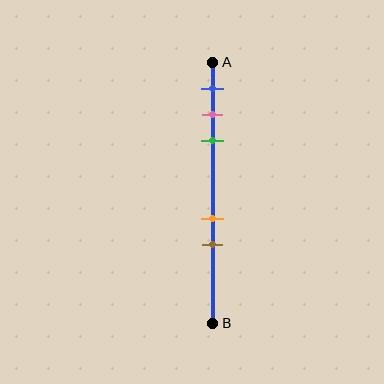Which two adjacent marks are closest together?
The pink and green marks are the closest adjacent pair.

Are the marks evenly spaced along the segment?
No, the marks are not evenly spaced.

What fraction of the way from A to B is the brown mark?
The brown mark is approximately 70% (0.7) of the way from A to B.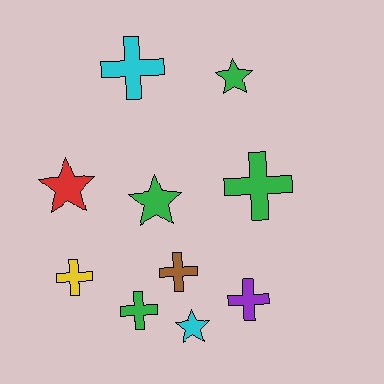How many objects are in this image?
There are 10 objects.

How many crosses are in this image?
There are 6 crosses.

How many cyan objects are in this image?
There are 2 cyan objects.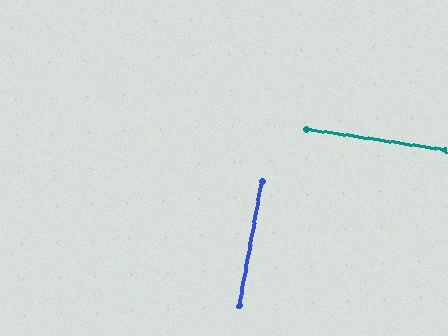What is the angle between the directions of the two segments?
Approximately 89 degrees.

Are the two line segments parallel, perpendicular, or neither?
Perpendicular — they meet at approximately 89°.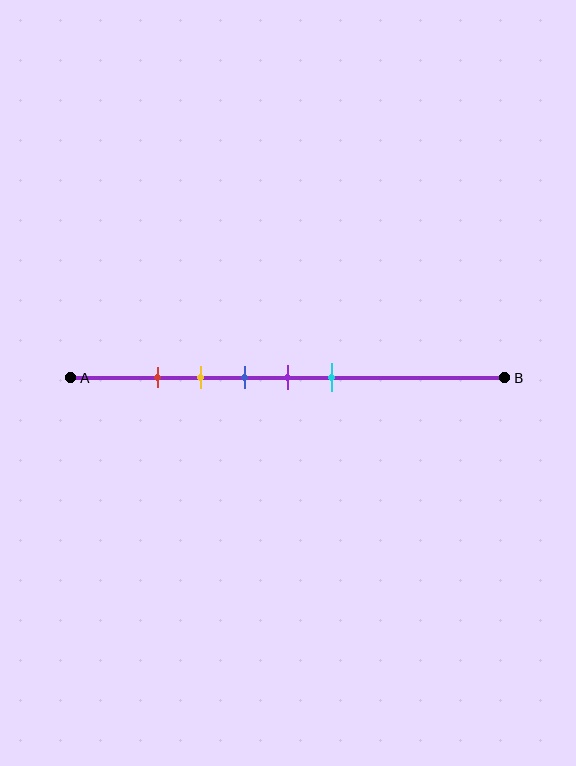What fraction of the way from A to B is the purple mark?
The purple mark is approximately 50% (0.5) of the way from A to B.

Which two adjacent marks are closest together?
The red and yellow marks are the closest adjacent pair.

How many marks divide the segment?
There are 5 marks dividing the segment.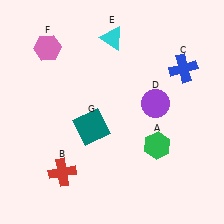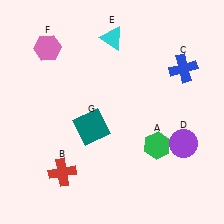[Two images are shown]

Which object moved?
The purple circle (D) moved down.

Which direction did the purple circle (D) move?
The purple circle (D) moved down.